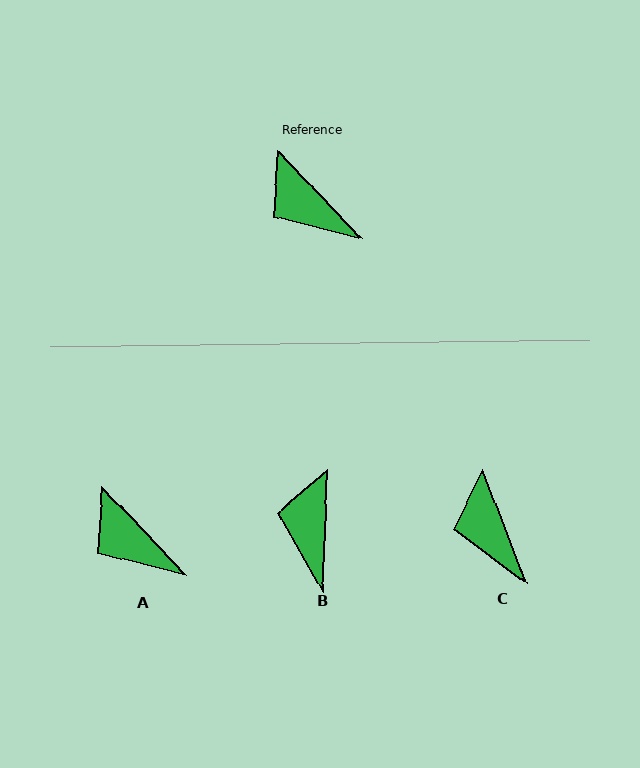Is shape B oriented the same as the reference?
No, it is off by about 46 degrees.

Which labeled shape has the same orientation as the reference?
A.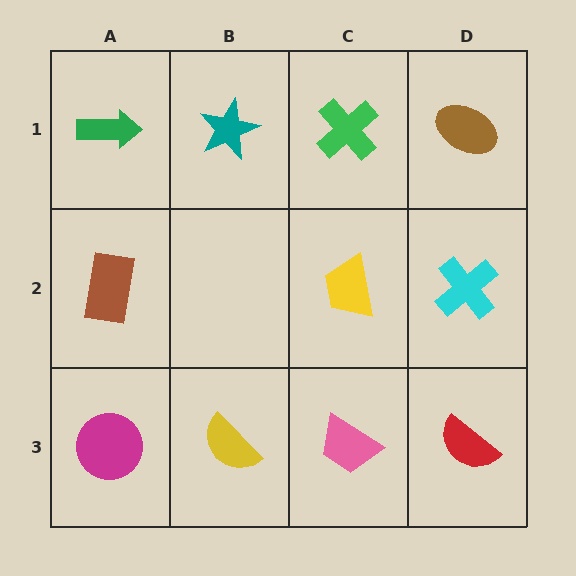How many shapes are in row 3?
4 shapes.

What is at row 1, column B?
A teal star.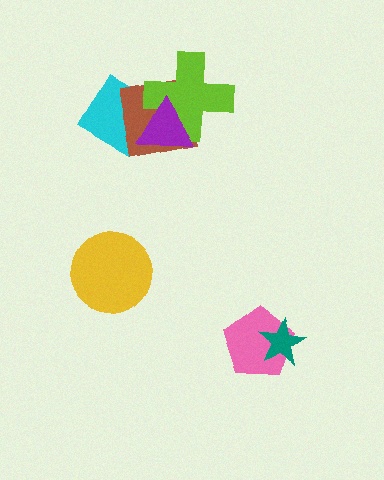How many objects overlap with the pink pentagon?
1 object overlaps with the pink pentagon.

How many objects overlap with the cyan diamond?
3 objects overlap with the cyan diamond.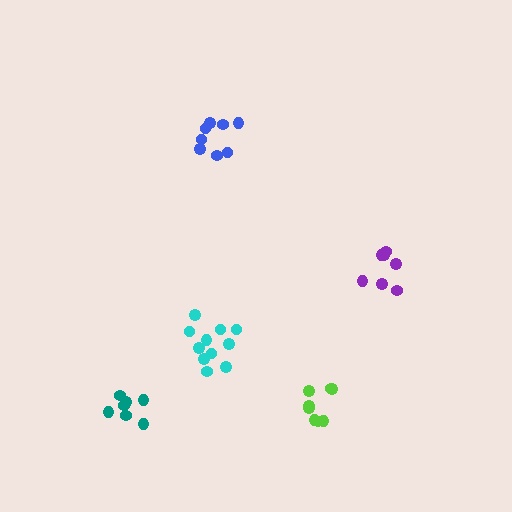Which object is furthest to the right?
The purple cluster is rightmost.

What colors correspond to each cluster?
The clusters are colored: cyan, lime, blue, purple, teal.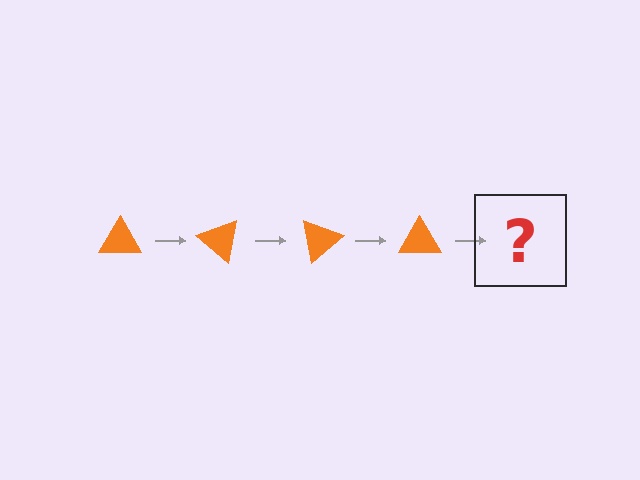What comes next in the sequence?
The next element should be an orange triangle rotated 160 degrees.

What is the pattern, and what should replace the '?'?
The pattern is that the triangle rotates 40 degrees each step. The '?' should be an orange triangle rotated 160 degrees.